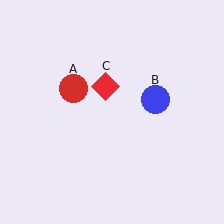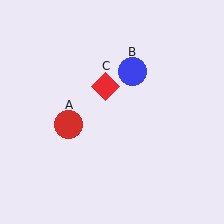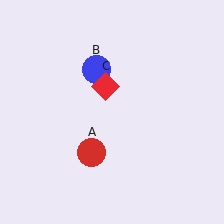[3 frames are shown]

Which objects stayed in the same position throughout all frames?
Red diamond (object C) remained stationary.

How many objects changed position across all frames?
2 objects changed position: red circle (object A), blue circle (object B).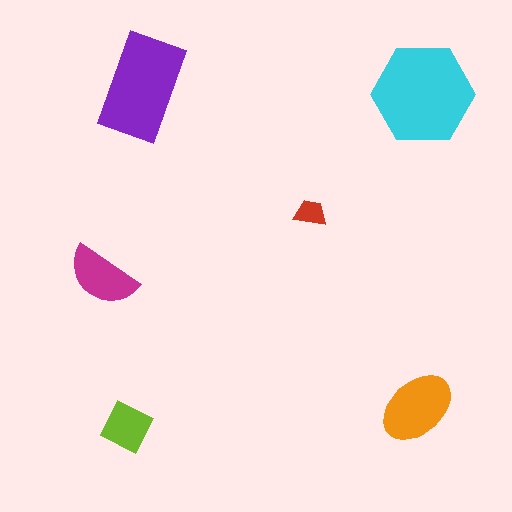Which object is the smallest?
The red trapezoid.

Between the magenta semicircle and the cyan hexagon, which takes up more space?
The cyan hexagon.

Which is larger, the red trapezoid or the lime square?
The lime square.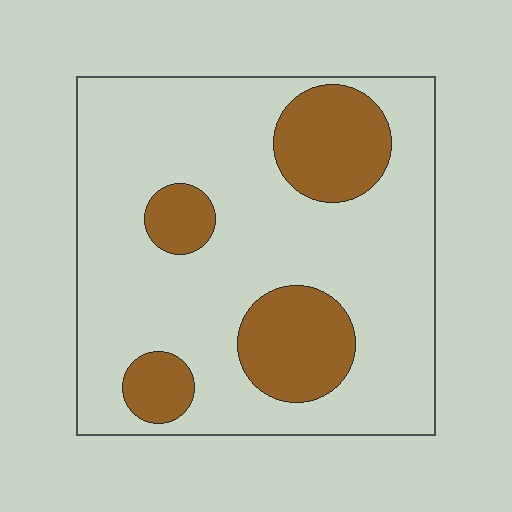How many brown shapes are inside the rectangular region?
4.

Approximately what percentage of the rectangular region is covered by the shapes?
Approximately 25%.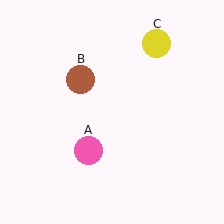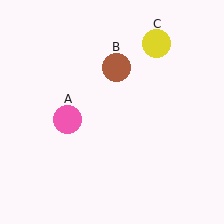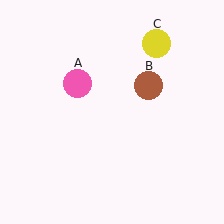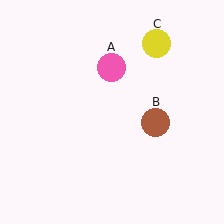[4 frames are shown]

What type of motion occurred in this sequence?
The pink circle (object A), brown circle (object B) rotated clockwise around the center of the scene.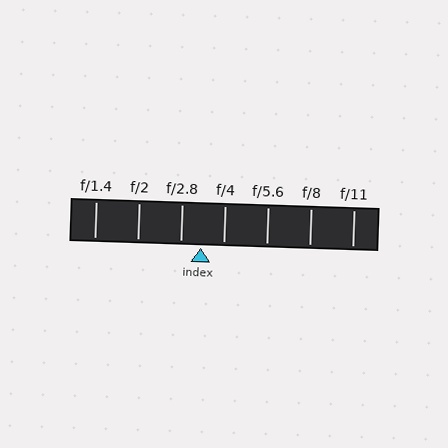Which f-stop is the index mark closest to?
The index mark is closest to f/2.8.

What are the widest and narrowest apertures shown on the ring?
The widest aperture shown is f/1.4 and the narrowest is f/11.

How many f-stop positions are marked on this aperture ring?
There are 7 f-stop positions marked.